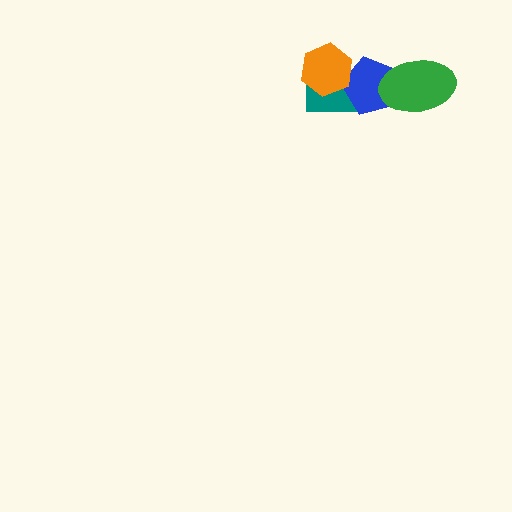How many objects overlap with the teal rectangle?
2 objects overlap with the teal rectangle.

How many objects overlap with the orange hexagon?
2 objects overlap with the orange hexagon.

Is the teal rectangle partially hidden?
Yes, it is partially covered by another shape.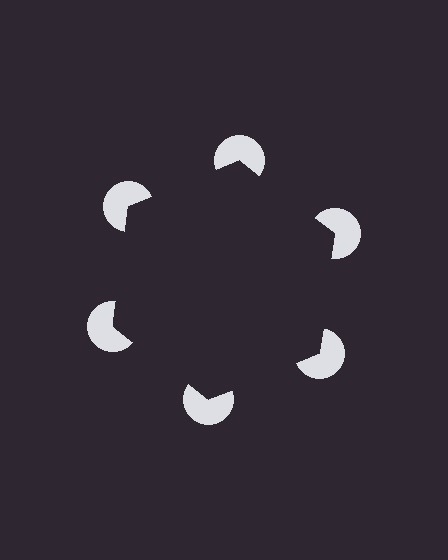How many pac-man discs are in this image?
There are 6 — one at each vertex of the illusory hexagon.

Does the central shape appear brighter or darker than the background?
It typically appears slightly darker than the background, even though no actual brightness change is drawn.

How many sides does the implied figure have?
6 sides.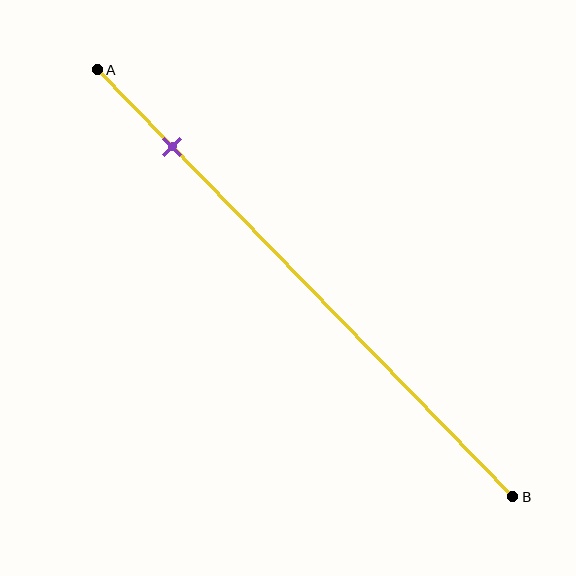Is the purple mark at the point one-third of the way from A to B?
No, the mark is at about 20% from A, not at the 33% one-third point.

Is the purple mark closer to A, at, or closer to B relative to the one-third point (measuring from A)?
The purple mark is closer to point A than the one-third point of segment AB.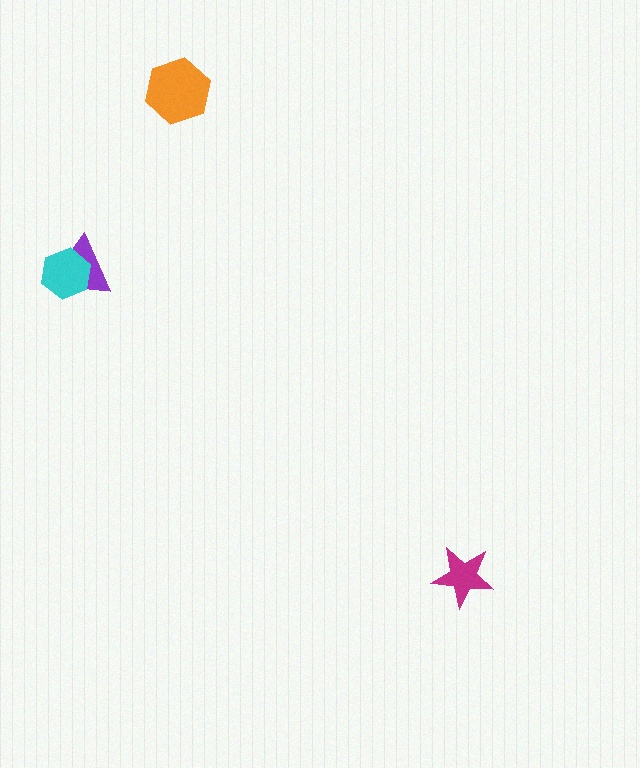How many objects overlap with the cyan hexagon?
1 object overlaps with the cyan hexagon.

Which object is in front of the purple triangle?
The cyan hexagon is in front of the purple triangle.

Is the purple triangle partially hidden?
Yes, it is partially covered by another shape.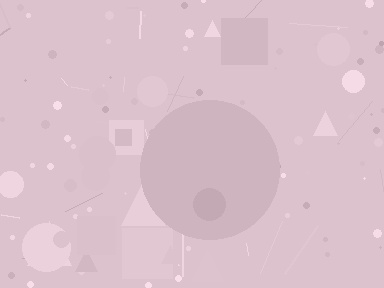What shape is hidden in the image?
A circle is hidden in the image.